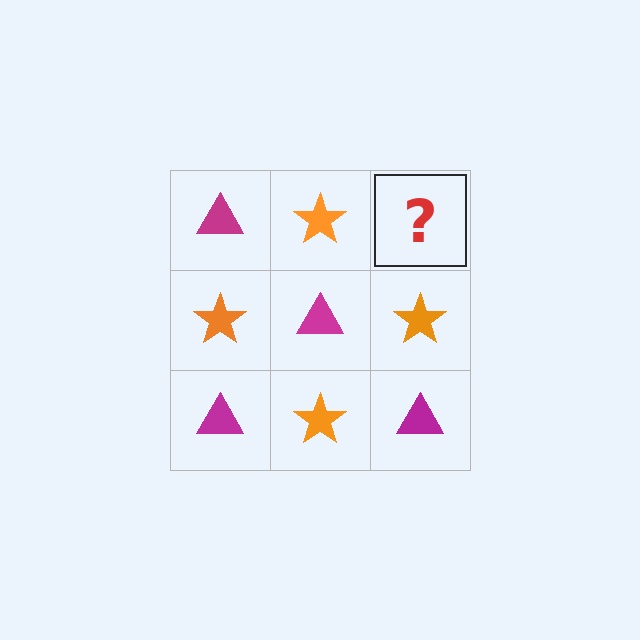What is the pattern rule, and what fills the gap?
The rule is that it alternates magenta triangle and orange star in a checkerboard pattern. The gap should be filled with a magenta triangle.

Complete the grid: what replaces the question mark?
The question mark should be replaced with a magenta triangle.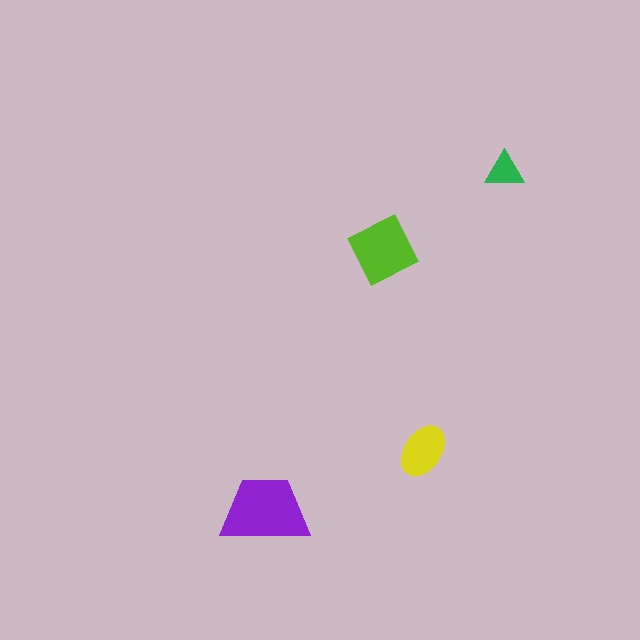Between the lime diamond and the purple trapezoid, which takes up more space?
The purple trapezoid.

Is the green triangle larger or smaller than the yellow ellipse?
Smaller.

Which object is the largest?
The purple trapezoid.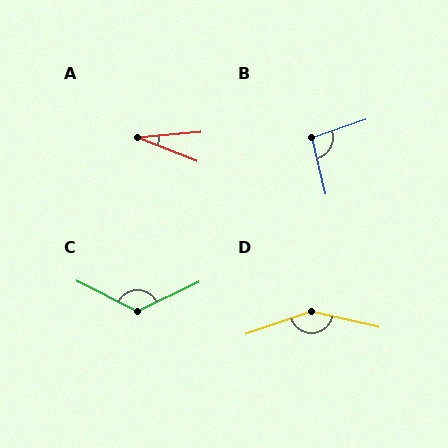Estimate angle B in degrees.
Approximately 95 degrees.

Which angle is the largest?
D, at approximately 148 degrees.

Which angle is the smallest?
A, at approximately 26 degrees.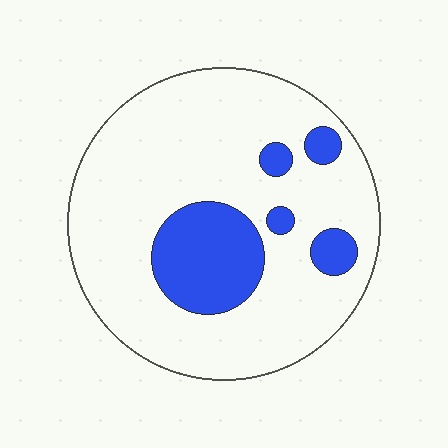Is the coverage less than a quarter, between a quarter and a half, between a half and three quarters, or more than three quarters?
Less than a quarter.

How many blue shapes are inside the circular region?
5.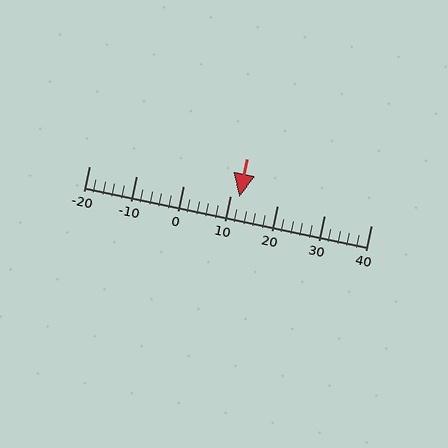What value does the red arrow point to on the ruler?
The red arrow points to approximately 12.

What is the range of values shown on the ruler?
The ruler shows values from -20 to 40.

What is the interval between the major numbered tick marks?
The major tick marks are spaced 10 units apart.